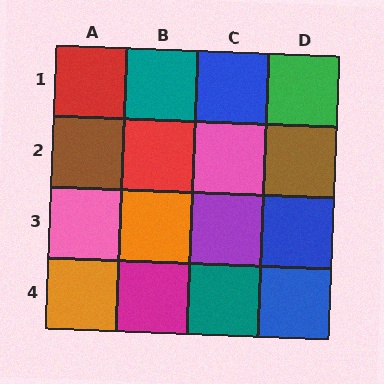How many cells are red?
2 cells are red.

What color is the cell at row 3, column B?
Orange.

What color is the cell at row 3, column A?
Pink.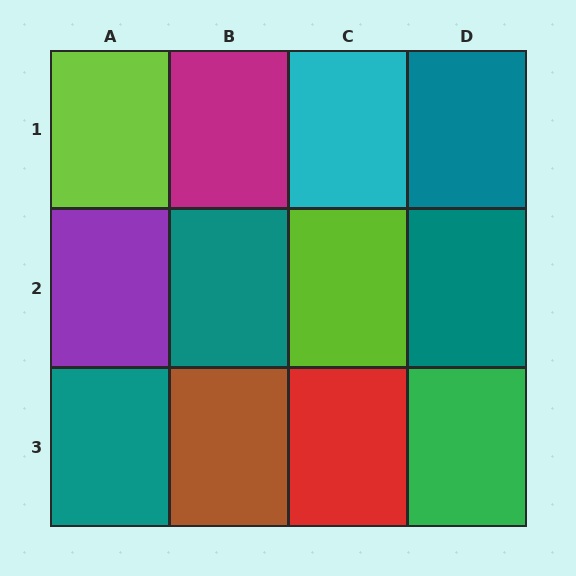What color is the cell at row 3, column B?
Brown.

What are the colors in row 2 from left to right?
Purple, teal, lime, teal.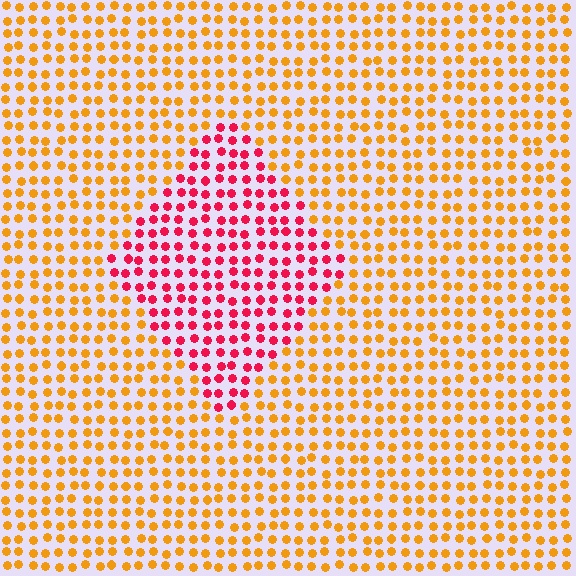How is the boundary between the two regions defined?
The boundary is defined purely by a slight shift in hue (about 53 degrees). Spacing, size, and orientation are identical on both sides.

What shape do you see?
I see a diamond.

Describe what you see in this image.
The image is filled with small orange elements in a uniform arrangement. A diamond-shaped region is visible where the elements are tinted to a slightly different hue, forming a subtle color boundary.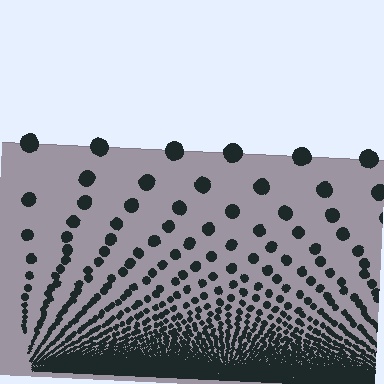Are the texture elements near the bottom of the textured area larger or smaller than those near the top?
Smaller. The gradient is inverted — elements near the bottom are smaller and denser.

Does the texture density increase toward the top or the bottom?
Density increases toward the bottom.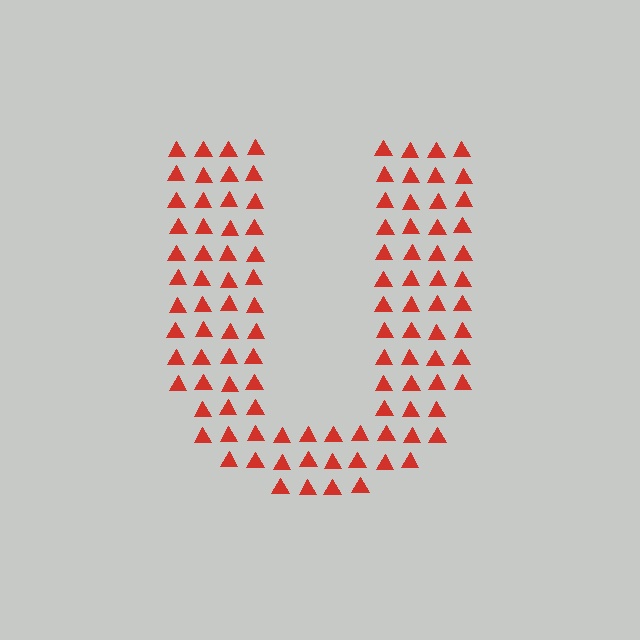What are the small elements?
The small elements are triangles.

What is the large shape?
The large shape is the letter U.